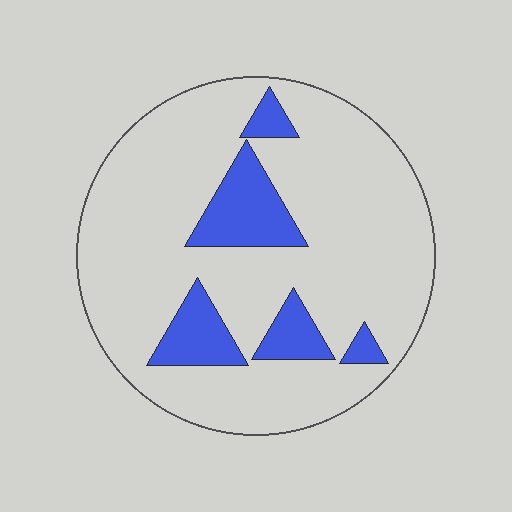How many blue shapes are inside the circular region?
5.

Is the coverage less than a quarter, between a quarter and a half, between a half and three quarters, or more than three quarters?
Less than a quarter.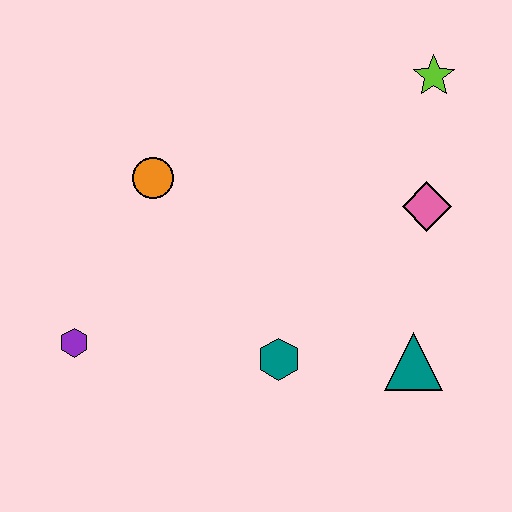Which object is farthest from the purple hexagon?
The lime star is farthest from the purple hexagon.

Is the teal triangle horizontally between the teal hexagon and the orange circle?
No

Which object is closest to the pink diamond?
The lime star is closest to the pink diamond.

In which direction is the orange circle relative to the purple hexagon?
The orange circle is above the purple hexagon.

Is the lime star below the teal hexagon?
No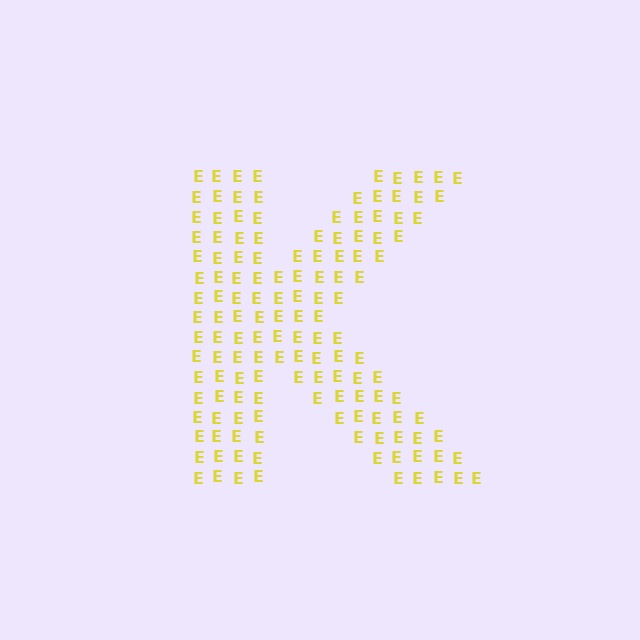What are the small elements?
The small elements are letter E's.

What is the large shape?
The large shape is the letter K.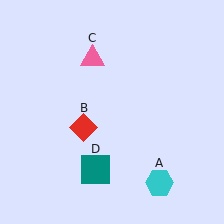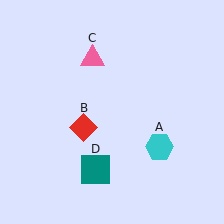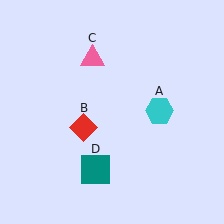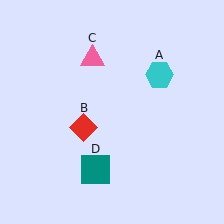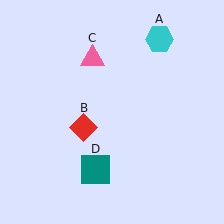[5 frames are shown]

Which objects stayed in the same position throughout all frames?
Red diamond (object B) and pink triangle (object C) and teal square (object D) remained stationary.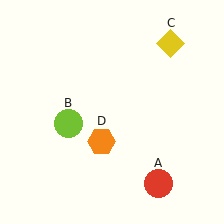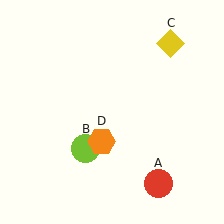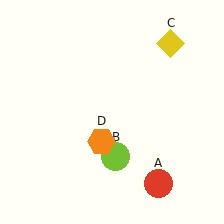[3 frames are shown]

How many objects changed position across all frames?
1 object changed position: lime circle (object B).